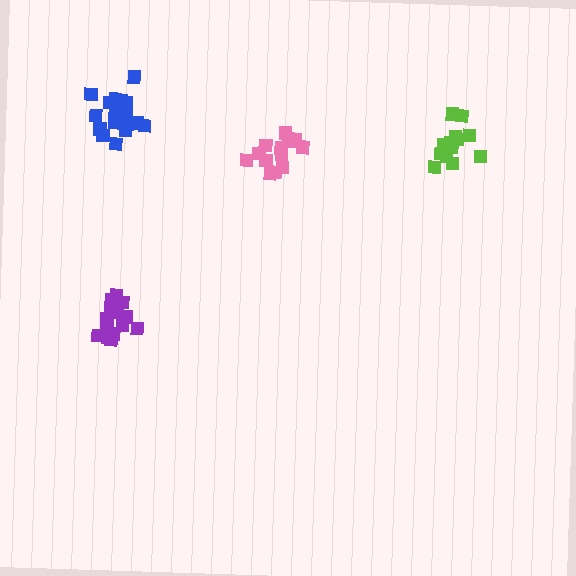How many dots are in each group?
Group 1: 18 dots, Group 2: 19 dots, Group 3: 13 dots, Group 4: 14 dots (64 total).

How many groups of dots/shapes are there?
There are 4 groups.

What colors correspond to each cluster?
The clusters are colored: purple, blue, lime, pink.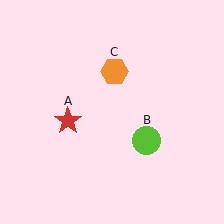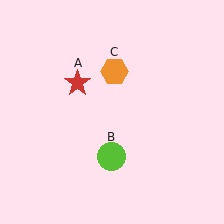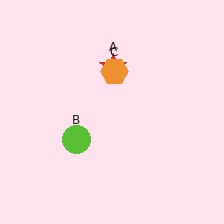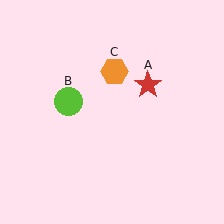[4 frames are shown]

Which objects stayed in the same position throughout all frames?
Orange hexagon (object C) remained stationary.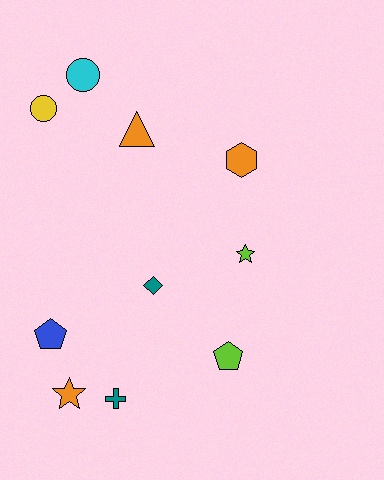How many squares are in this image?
There are no squares.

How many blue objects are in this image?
There is 1 blue object.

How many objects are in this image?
There are 10 objects.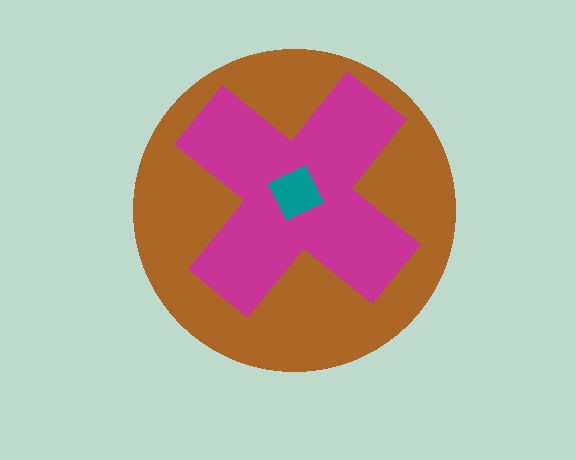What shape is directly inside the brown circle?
The magenta cross.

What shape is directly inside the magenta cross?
The teal square.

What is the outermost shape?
The brown circle.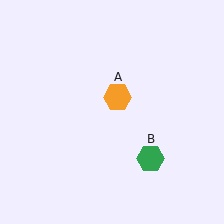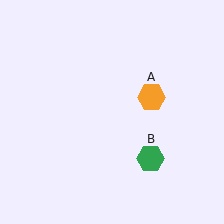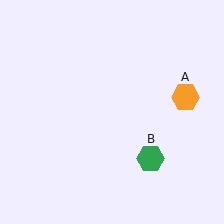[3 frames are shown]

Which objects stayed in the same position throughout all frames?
Green hexagon (object B) remained stationary.